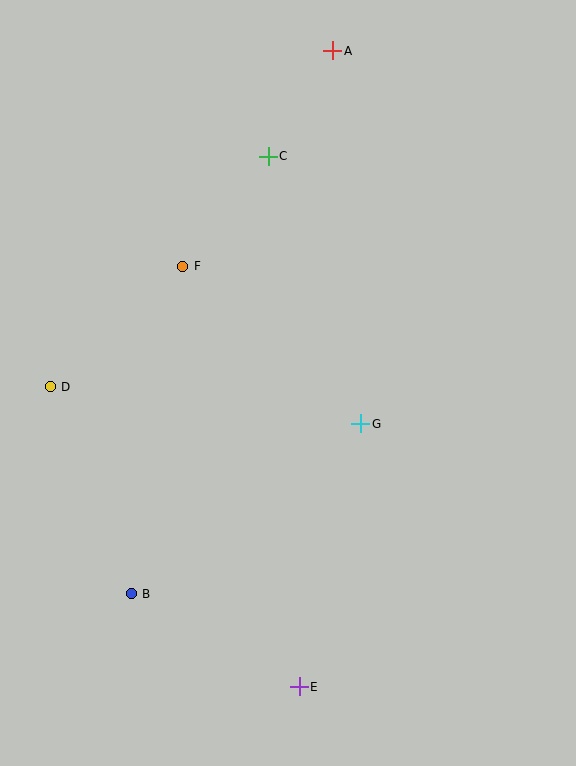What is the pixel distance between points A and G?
The distance between A and G is 374 pixels.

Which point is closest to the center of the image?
Point G at (361, 424) is closest to the center.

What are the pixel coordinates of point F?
Point F is at (183, 266).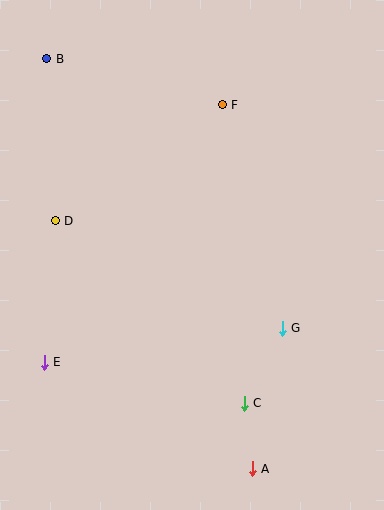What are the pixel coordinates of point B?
Point B is at (47, 59).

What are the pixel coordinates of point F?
Point F is at (222, 105).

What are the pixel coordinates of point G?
Point G is at (282, 328).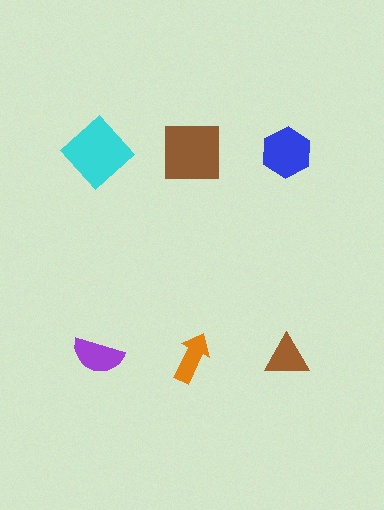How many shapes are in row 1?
3 shapes.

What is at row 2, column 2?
An orange arrow.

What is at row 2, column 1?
A purple semicircle.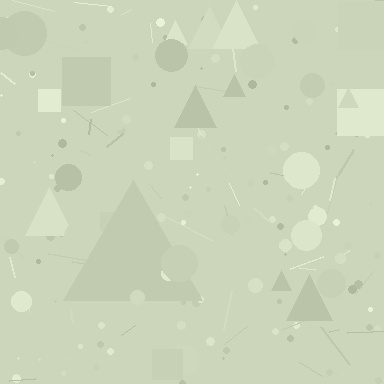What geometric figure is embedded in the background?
A triangle is embedded in the background.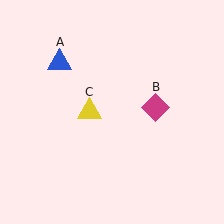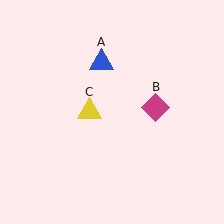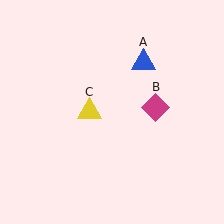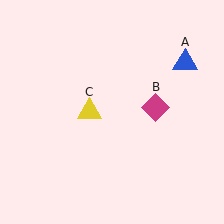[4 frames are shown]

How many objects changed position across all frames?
1 object changed position: blue triangle (object A).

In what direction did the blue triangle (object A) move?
The blue triangle (object A) moved right.